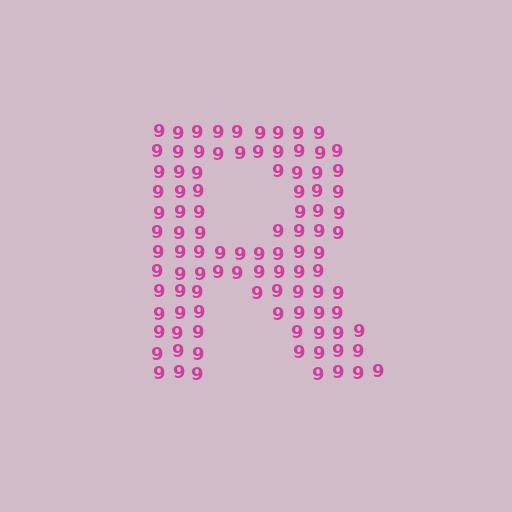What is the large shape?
The large shape is the letter R.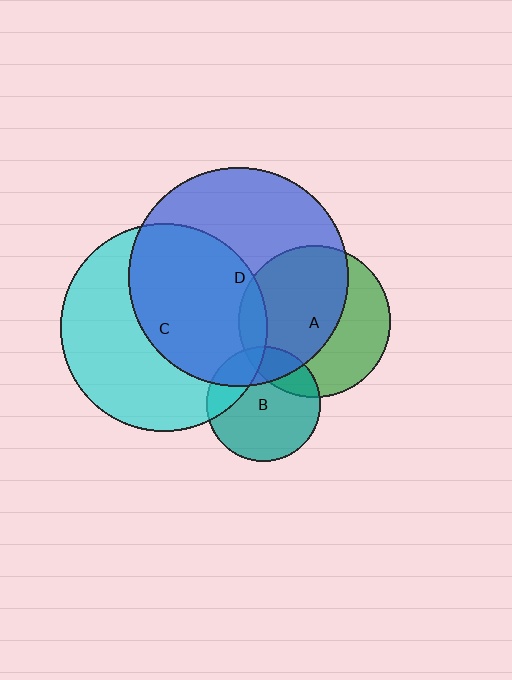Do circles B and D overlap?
Yes.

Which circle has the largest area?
Circle D (blue).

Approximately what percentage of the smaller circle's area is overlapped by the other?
Approximately 25%.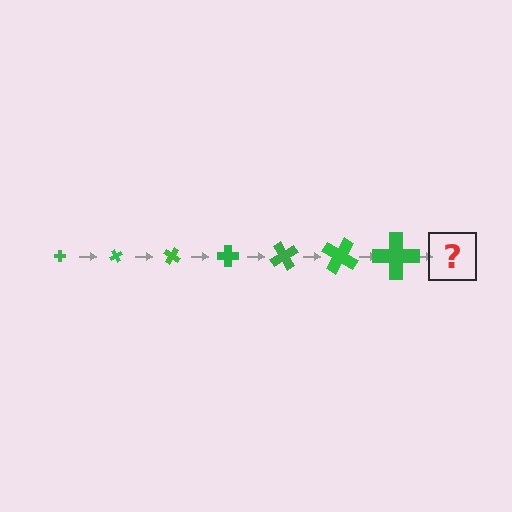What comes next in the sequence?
The next element should be a cross, larger than the previous one and rotated 420 degrees from the start.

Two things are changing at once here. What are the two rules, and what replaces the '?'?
The two rules are that the cross grows larger each step and it rotates 60 degrees each step. The '?' should be a cross, larger than the previous one and rotated 420 degrees from the start.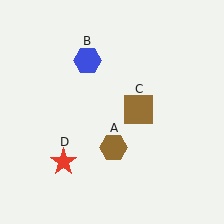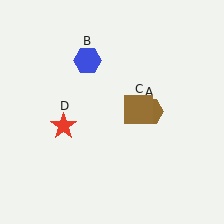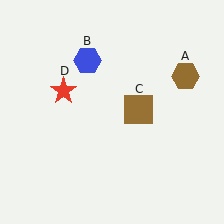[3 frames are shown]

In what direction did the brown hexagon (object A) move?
The brown hexagon (object A) moved up and to the right.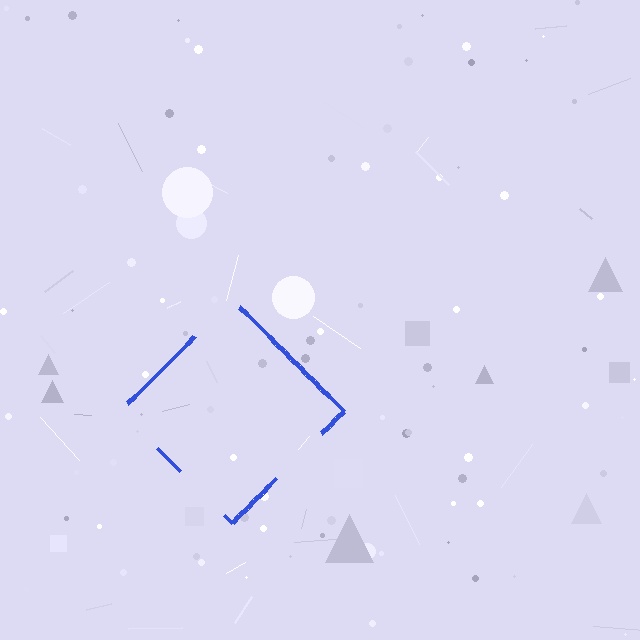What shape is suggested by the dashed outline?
The dashed outline suggests a diamond.